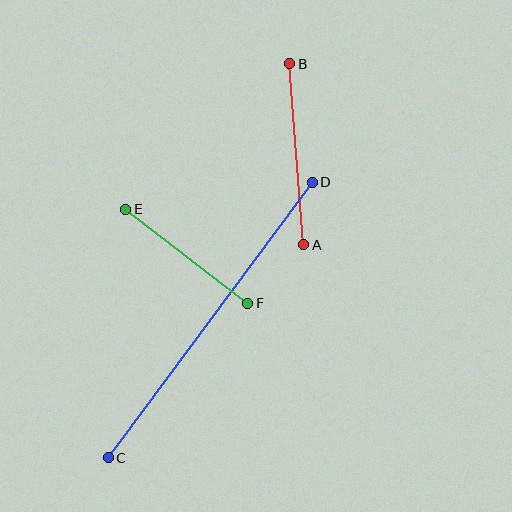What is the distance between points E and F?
The distance is approximately 153 pixels.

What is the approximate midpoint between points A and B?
The midpoint is at approximately (297, 154) pixels.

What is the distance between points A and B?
The distance is approximately 182 pixels.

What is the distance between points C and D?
The distance is approximately 343 pixels.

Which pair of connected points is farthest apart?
Points C and D are farthest apart.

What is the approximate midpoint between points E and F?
The midpoint is at approximately (187, 256) pixels.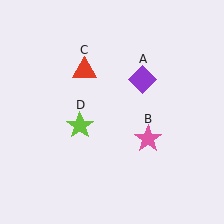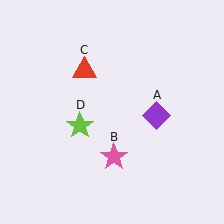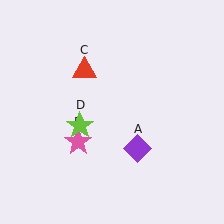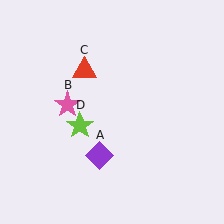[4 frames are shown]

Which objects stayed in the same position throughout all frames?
Red triangle (object C) and lime star (object D) remained stationary.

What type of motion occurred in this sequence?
The purple diamond (object A), pink star (object B) rotated clockwise around the center of the scene.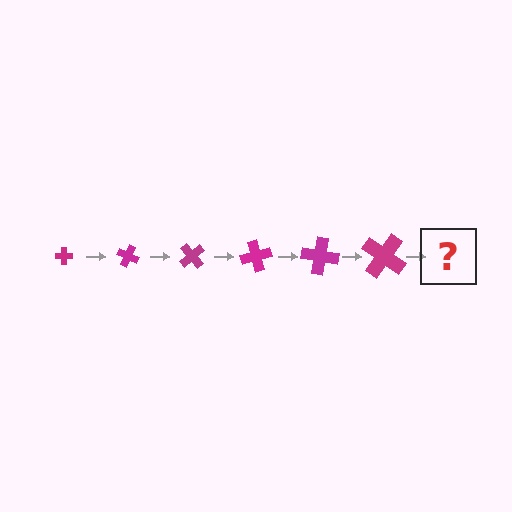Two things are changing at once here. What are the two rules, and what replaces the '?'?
The two rules are that the cross grows larger each step and it rotates 25 degrees each step. The '?' should be a cross, larger than the previous one and rotated 150 degrees from the start.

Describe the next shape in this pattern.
It should be a cross, larger than the previous one and rotated 150 degrees from the start.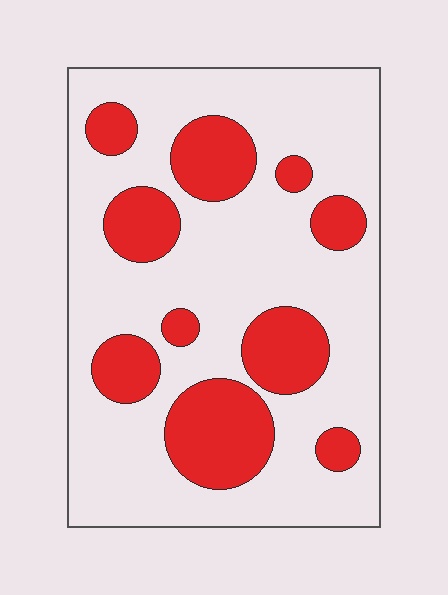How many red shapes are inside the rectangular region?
10.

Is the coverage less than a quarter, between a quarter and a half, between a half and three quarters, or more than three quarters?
Between a quarter and a half.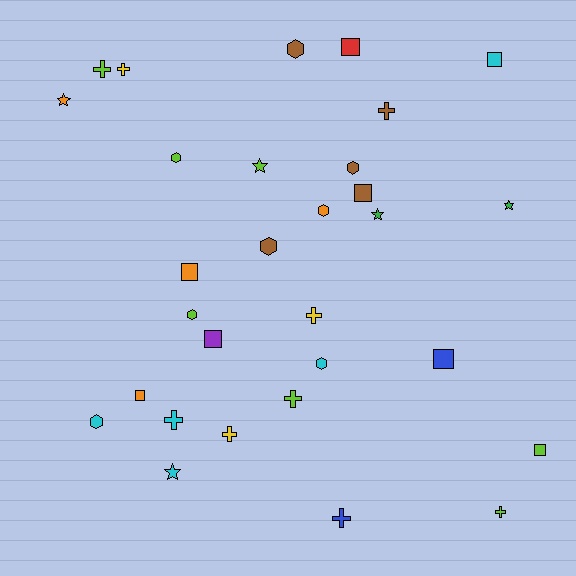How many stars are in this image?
There are 5 stars.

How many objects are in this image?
There are 30 objects.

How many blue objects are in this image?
There are 2 blue objects.